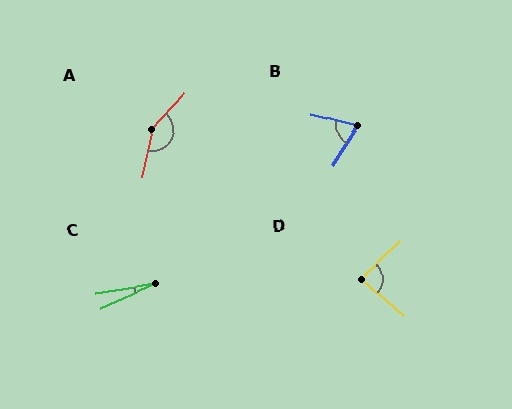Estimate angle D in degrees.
Approximately 84 degrees.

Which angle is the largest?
A, at approximately 150 degrees.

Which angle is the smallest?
C, at approximately 15 degrees.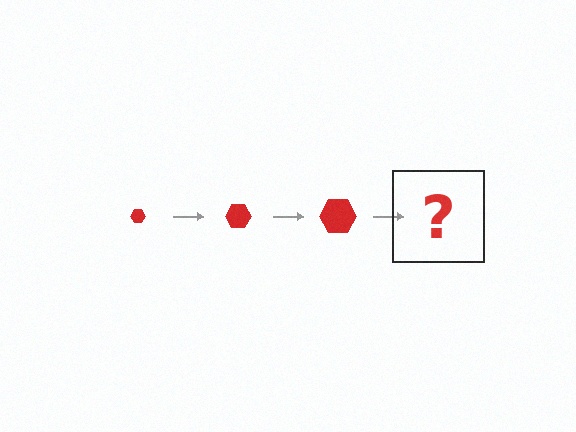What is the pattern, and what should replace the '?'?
The pattern is that the hexagon gets progressively larger each step. The '?' should be a red hexagon, larger than the previous one.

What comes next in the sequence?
The next element should be a red hexagon, larger than the previous one.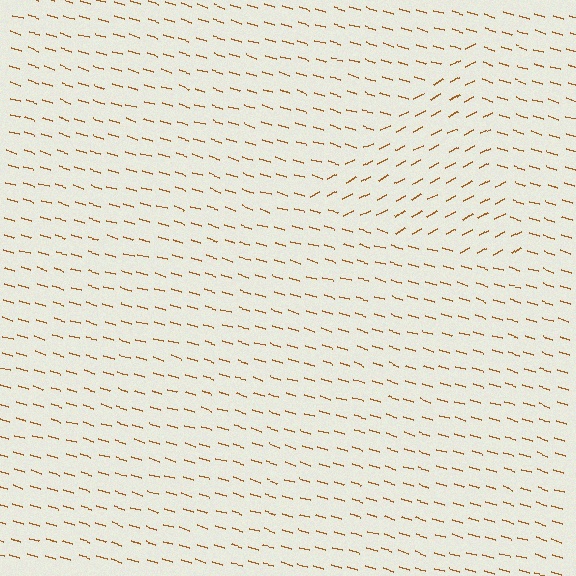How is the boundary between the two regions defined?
The boundary is defined purely by a change in line orientation (approximately 45 degrees difference). All lines are the same color and thickness.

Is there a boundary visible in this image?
Yes, there is a texture boundary formed by a change in line orientation.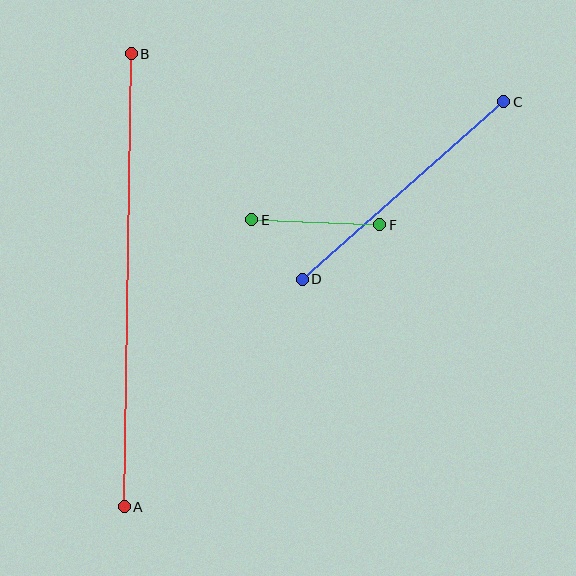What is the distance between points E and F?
The distance is approximately 128 pixels.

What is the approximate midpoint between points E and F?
The midpoint is at approximately (316, 222) pixels.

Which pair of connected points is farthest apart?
Points A and B are farthest apart.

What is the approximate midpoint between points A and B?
The midpoint is at approximately (128, 280) pixels.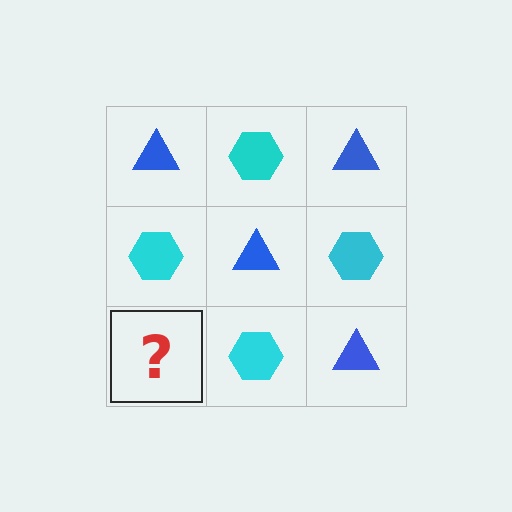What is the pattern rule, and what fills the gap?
The rule is that it alternates blue triangle and cyan hexagon in a checkerboard pattern. The gap should be filled with a blue triangle.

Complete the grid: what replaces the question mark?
The question mark should be replaced with a blue triangle.